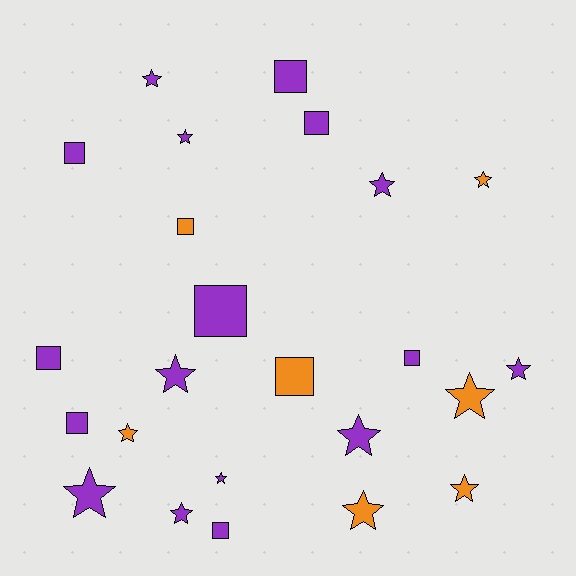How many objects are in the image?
There are 24 objects.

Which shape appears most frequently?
Star, with 14 objects.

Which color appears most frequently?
Purple, with 17 objects.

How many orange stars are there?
There are 5 orange stars.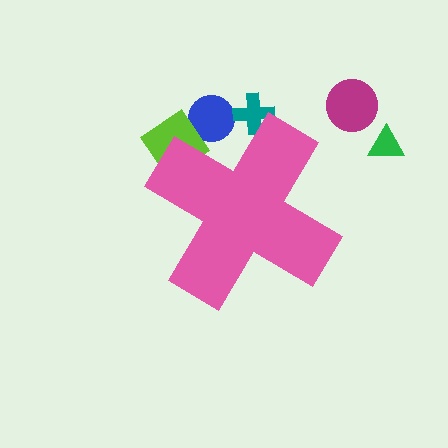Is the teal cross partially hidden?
Yes, the teal cross is partially hidden behind the pink cross.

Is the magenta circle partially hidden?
No, the magenta circle is fully visible.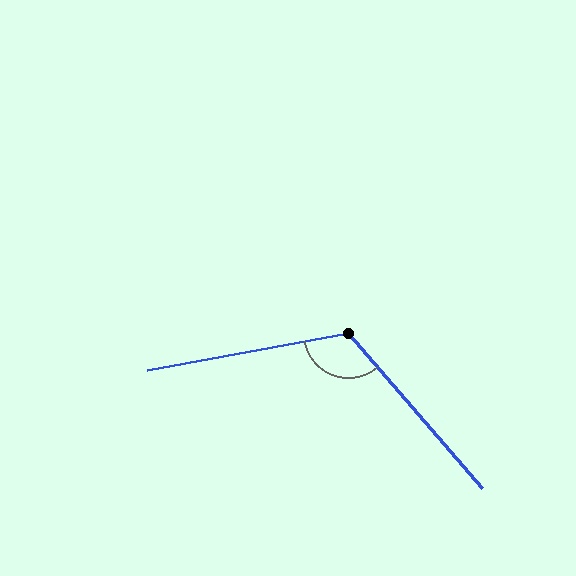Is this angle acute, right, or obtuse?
It is obtuse.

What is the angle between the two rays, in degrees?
Approximately 121 degrees.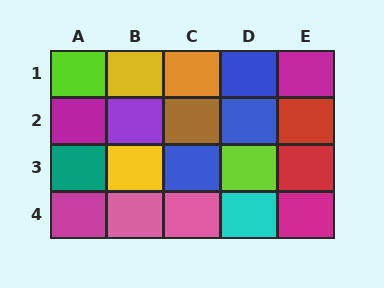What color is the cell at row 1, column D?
Blue.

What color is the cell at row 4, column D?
Cyan.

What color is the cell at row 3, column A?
Teal.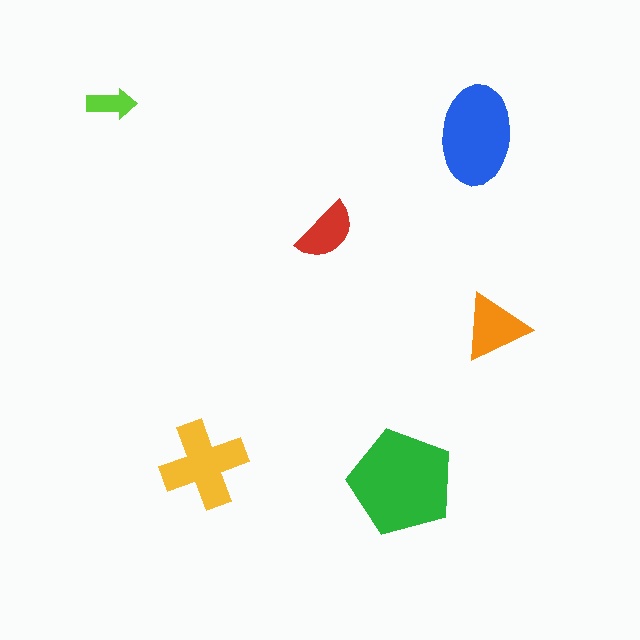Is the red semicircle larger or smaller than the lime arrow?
Larger.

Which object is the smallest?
The lime arrow.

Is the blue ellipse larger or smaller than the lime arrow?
Larger.